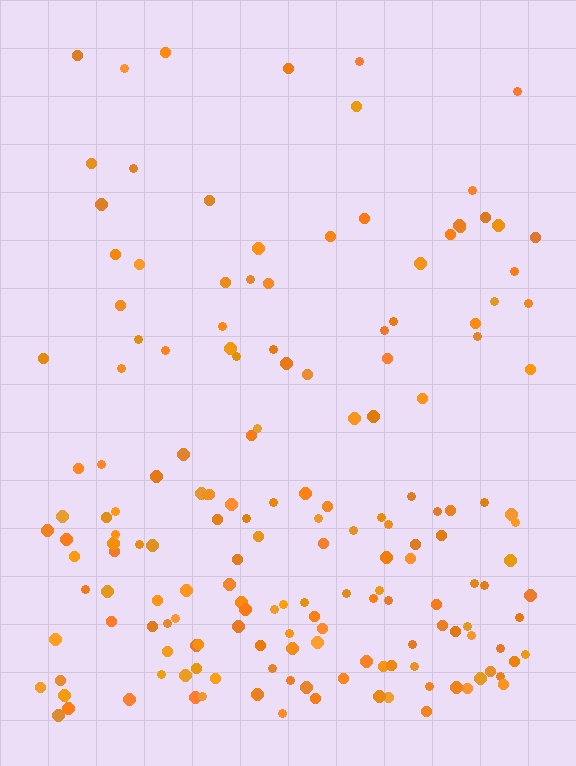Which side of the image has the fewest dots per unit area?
The top.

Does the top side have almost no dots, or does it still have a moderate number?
Still a moderate number, just noticeably fewer than the bottom.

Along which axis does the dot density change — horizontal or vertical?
Vertical.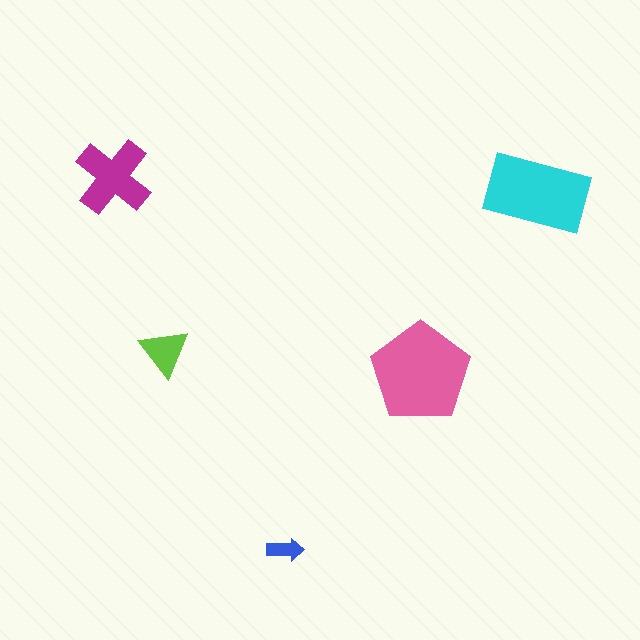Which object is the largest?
The pink pentagon.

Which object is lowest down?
The blue arrow is bottommost.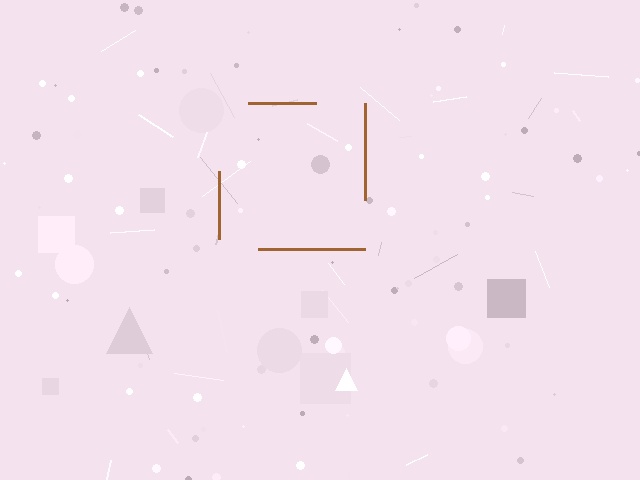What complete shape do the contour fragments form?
The contour fragments form a square.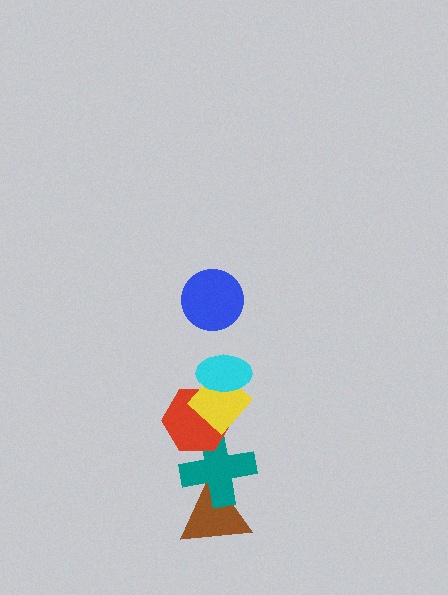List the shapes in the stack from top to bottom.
From top to bottom: the blue circle, the cyan ellipse, the yellow diamond, the red hexagon, the teal cross, the brown triangle.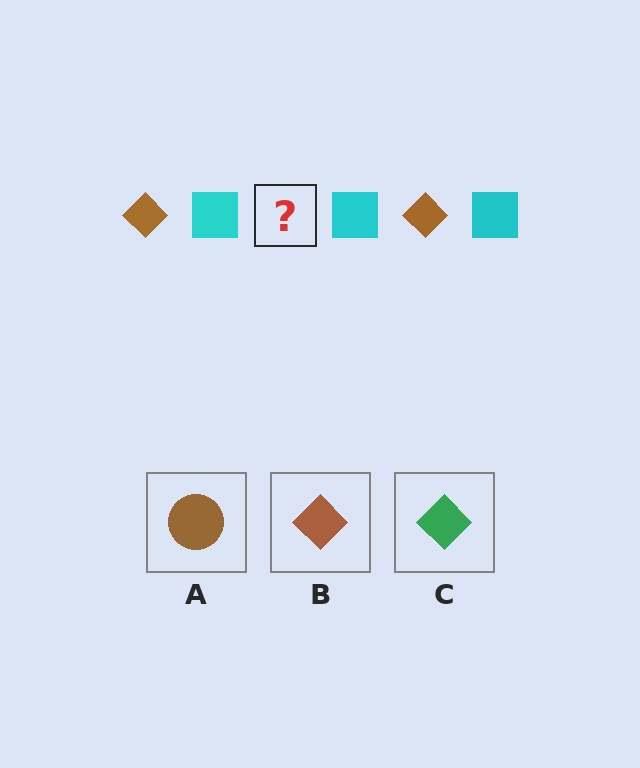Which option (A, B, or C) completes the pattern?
B.